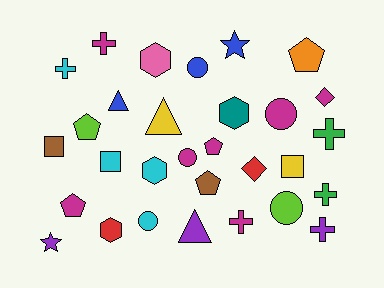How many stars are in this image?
There are 2 stars.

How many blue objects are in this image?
There are 3 blue objects.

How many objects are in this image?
There are 30 objects.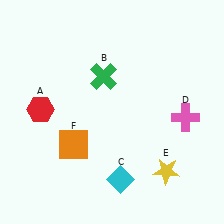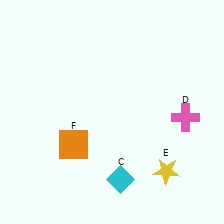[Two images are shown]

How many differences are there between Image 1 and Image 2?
There are 2 differences between the two images.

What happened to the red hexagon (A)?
The red hexagon (A) was removed in Image 2. It was in the top-left area of Image 1.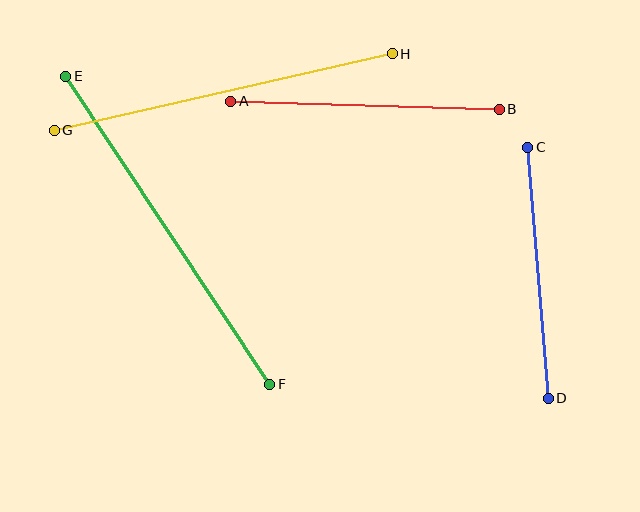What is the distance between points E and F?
The distance is approximately 369 pixels.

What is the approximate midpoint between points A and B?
The midpoint is at approximately (365, 105) pixels.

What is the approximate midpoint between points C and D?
The midpoint is at approximately (538, 273) pixels.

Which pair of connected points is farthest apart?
Points E and F are farthest apart.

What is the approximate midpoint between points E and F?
The midpoint is at approximately (168, 230) pixels.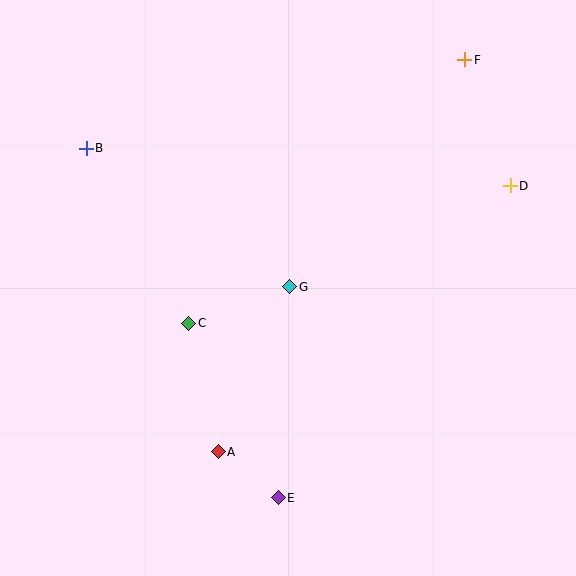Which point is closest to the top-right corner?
Point F is closest to the top-right corner.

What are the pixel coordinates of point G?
Point G is at (290, 287).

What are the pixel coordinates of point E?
Point E is at (278, 498).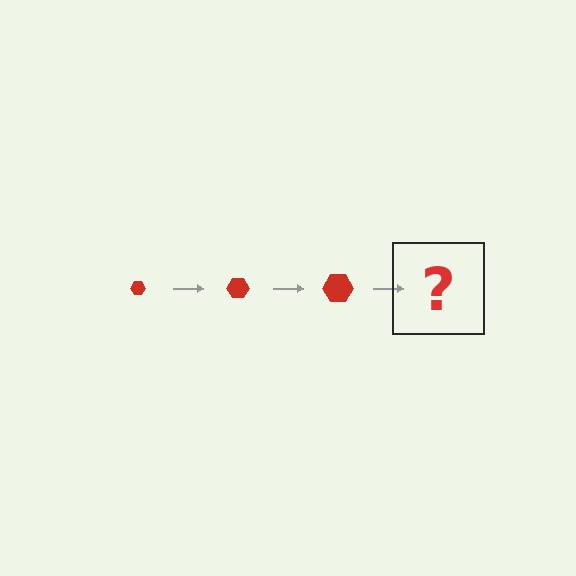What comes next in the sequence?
The next element should be a red hexagon, larger than the previous one.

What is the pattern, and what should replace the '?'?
The pattern is that the hexagon gets progressively larger each step. The '?' should be a red hexagon, larger than the previous one.